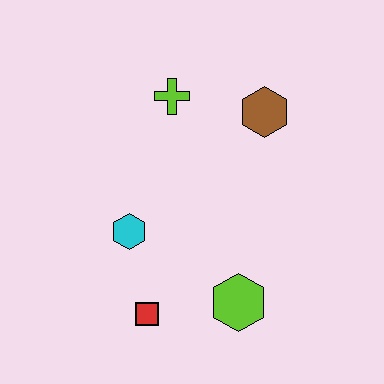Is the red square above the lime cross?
No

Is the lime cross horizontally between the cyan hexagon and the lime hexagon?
Yes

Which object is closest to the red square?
The cyan hexagon is closest to the red square.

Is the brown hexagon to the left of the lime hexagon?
No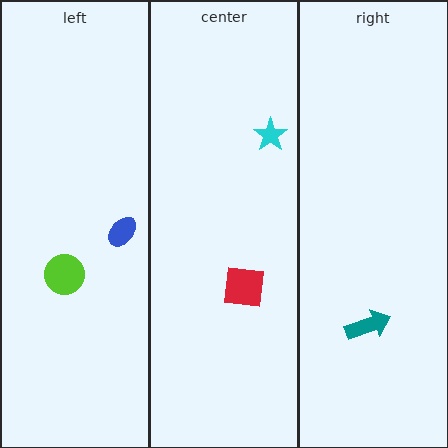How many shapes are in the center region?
2.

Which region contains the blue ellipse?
The left region.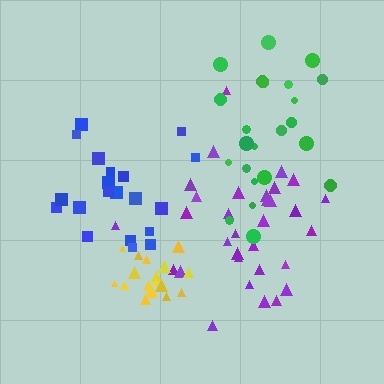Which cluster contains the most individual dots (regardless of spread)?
Purple (32).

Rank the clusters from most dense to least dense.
yellow, green, blue, purple.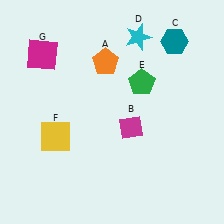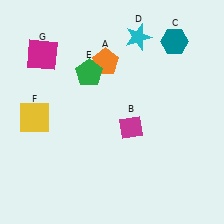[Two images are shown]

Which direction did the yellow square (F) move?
The yellow square (F) moved left.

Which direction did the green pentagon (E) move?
The green pentagon (E) moved left.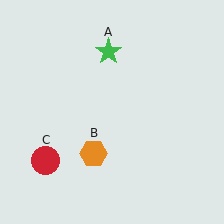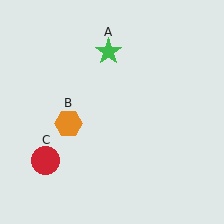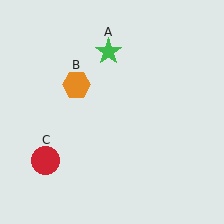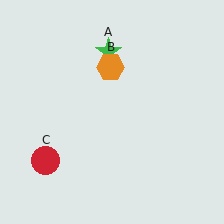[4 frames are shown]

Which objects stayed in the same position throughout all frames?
Green star (object A) and red circle (object C) remained stationary.